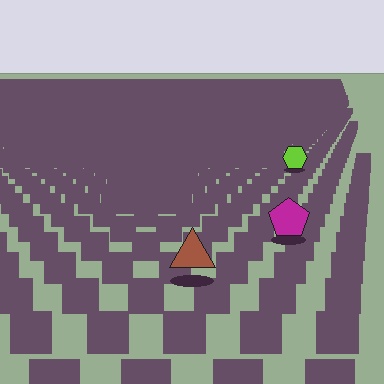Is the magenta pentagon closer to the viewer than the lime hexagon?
Yes. The magenta pentagon is closer — you can tell from the texture gradient: the ground texture is coarser near it.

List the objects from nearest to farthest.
From nearest to farthest: the brown triangle, the magenta pentagon, the lime hexagon.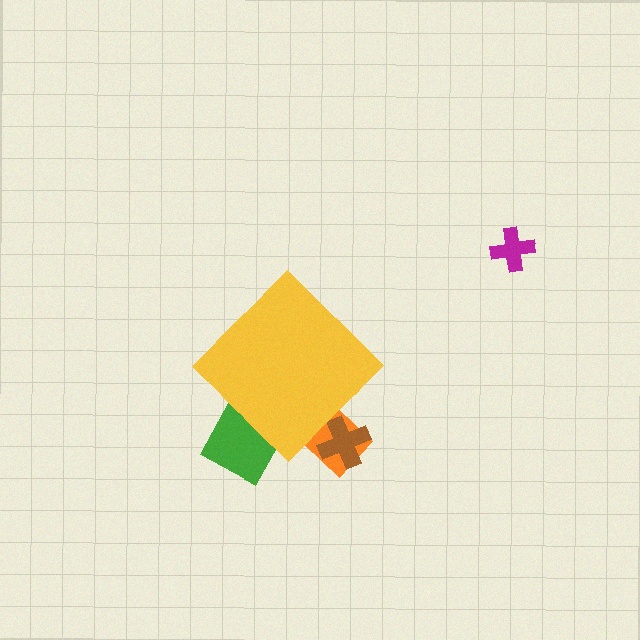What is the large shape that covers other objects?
A yellow diamond.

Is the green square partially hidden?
Yes, the green square is partially hidden behind the yellow diamond.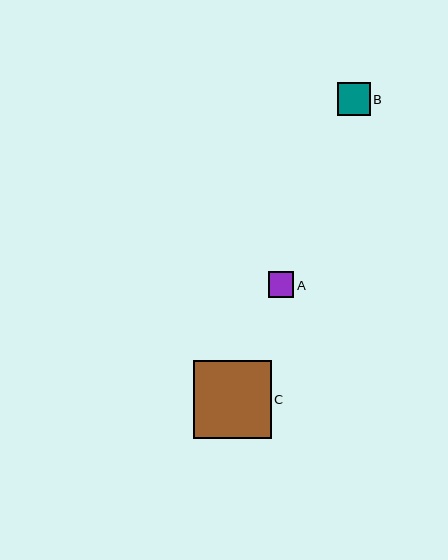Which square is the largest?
Square C is the largest with a size of approximately 78 pixels.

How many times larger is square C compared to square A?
Square C is approximately 3.0 times the size of square A.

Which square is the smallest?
Square A is the smallest with a size of approximately 26 pixels.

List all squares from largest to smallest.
From largest to smallest: C, B, A.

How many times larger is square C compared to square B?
Square C is approximately 2.3 times the size of square B.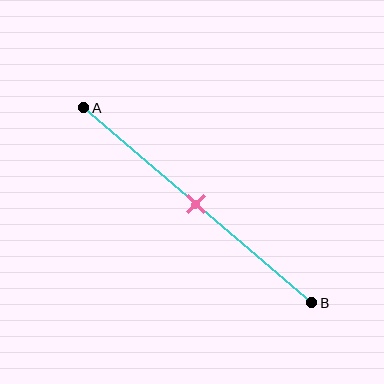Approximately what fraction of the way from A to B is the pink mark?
The pink mark is approximately 50% of the way from A to B.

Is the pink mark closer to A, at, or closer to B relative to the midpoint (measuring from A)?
The pink mark is approximately at the midpoint of segment AB.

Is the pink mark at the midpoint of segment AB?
Yes, the mark is approximately at the midpoint.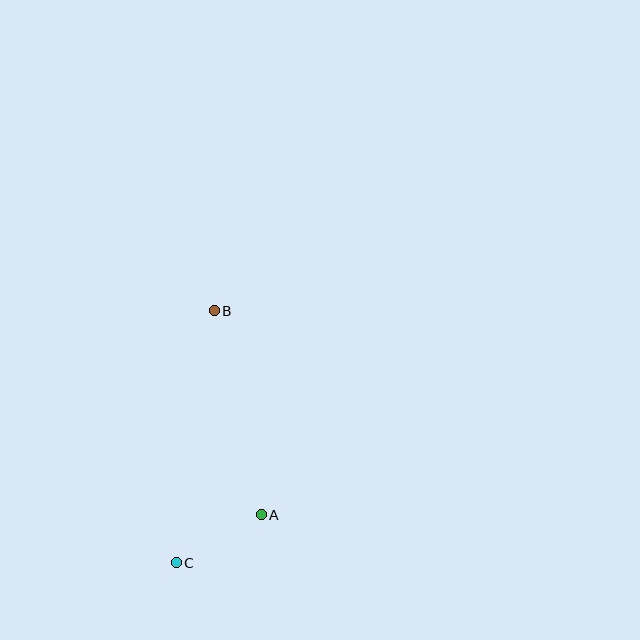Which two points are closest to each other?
Points A and C are closest to each other.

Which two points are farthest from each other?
Points B and C are farthest from each other.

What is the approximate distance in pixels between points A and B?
The distance between A and B is approximately 209 pixels.